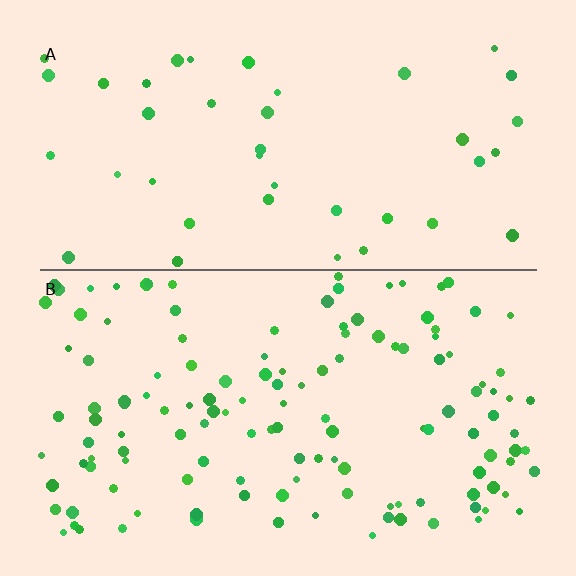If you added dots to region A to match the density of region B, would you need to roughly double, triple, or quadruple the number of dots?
Approximately triple.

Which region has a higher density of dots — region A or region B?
B (the bottom).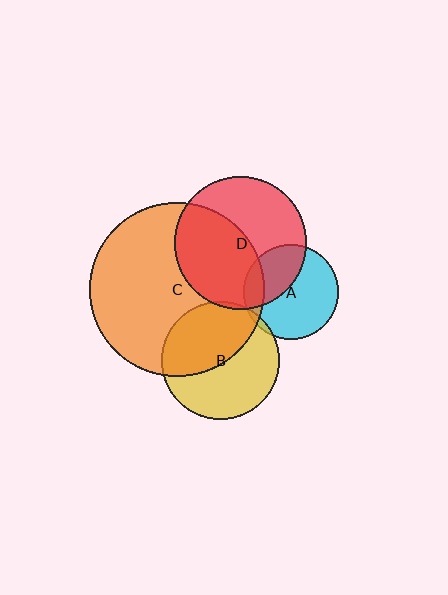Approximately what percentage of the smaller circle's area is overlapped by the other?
Approximately 5%.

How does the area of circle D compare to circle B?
Approximately 1.3 times.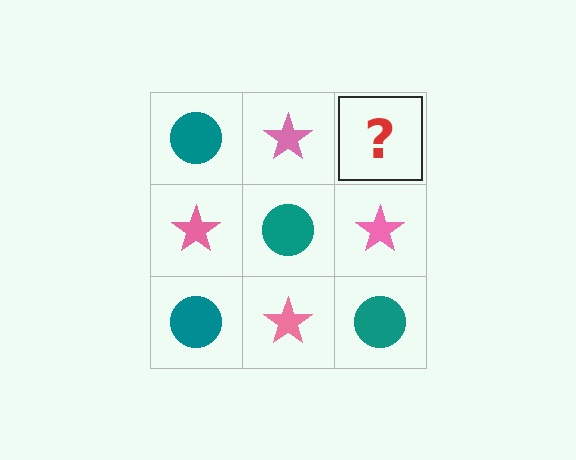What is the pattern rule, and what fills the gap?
The rule is that it alternates teal circle and pink star in a checkerboard pattern. The gap should be filled with a teal circle.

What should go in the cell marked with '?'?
The missing cell should contain a teal circle.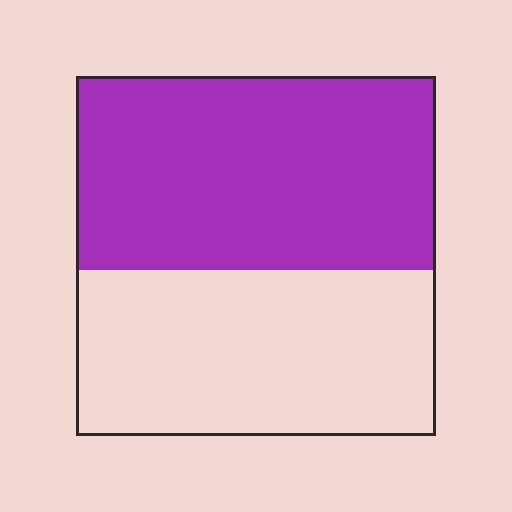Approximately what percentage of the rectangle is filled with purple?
Approximately 55%.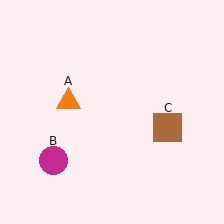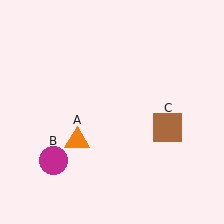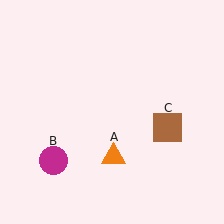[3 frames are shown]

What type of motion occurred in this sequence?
The orange triangle (object A) rotated counterclockwise around the center of the scene.